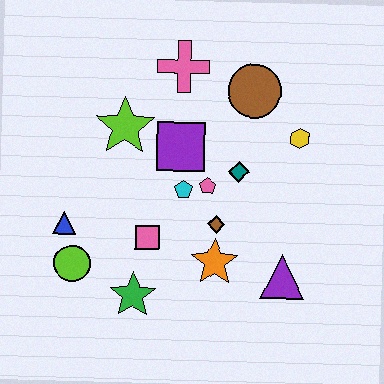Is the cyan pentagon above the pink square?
Yes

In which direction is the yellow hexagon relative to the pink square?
The yellow hexagon is to the right of the pink square.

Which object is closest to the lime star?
The purple square is closest to the lime star.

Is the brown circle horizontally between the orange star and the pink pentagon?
No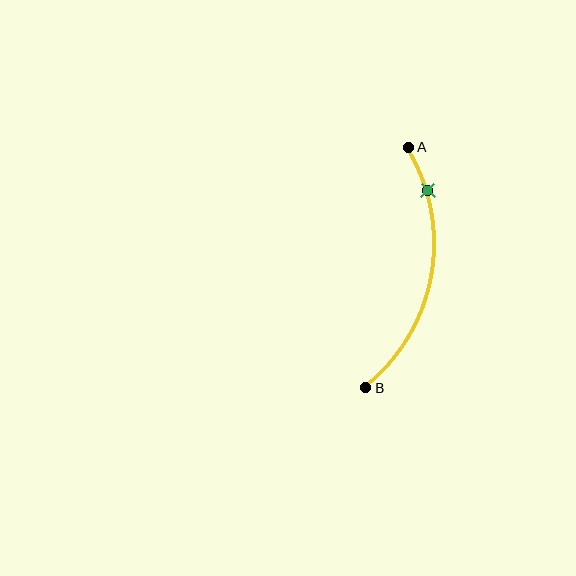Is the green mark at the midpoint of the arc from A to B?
No. The green mark lies on the arc but is closer to endpoint A. The arc midpoint would be at the point on the curve equidistant along the arc from both A and B.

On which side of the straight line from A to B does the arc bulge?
The arc bulges to the right of the straight line connecting A and B.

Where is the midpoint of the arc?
The arc midpoint is the point on the curve farthest from the straight line joining A and B. It sits to the right of that line.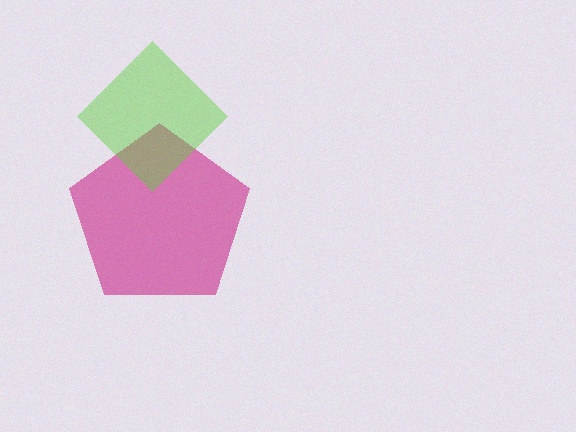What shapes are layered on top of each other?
The layered shapes are: a magenta pentagon, a lime diamond.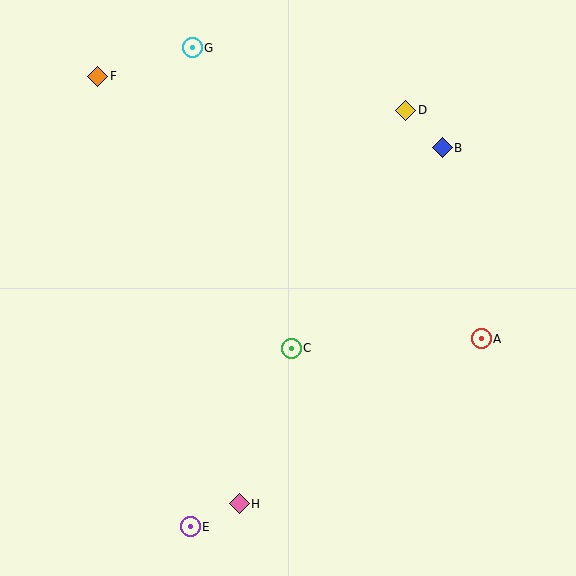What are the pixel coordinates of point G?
Point G is at (192, 48).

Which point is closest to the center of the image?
Point C at (291, 348) is closest to the center.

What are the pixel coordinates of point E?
Point E is at (190, 527).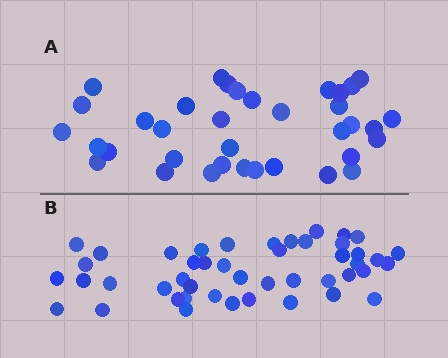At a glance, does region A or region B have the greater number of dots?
Region B (the bottom region) has more dots.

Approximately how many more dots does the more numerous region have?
Region B has roughly 10 or so more dots than region A.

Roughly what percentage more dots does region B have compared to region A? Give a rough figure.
About 30% more.